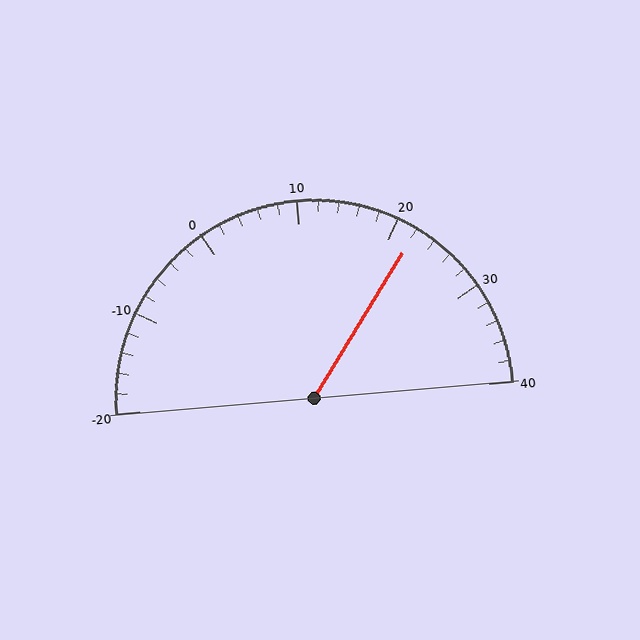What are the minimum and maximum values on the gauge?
The gauge ranges from -20 to 40.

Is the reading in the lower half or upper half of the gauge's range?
The reading is in the upper half of the range (-20 to 40).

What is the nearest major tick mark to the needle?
The nearest major tick mark is 20.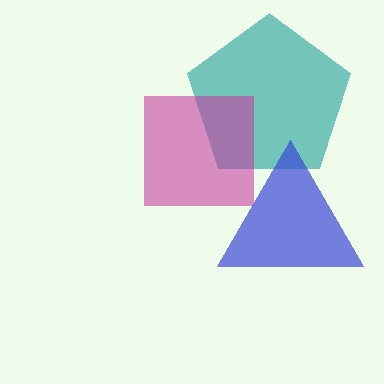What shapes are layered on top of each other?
The layered shapes are: a teal pentagon, a magenta square, a blue triangle.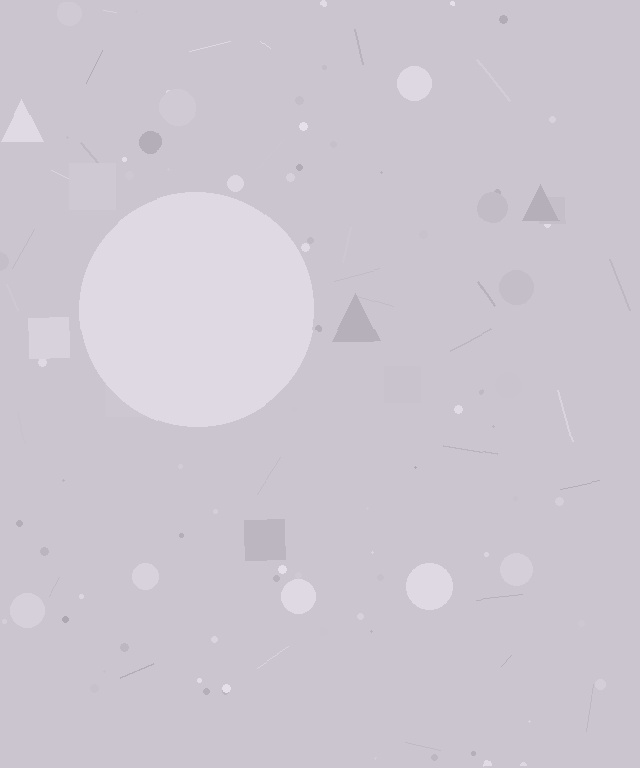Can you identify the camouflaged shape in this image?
The camouflaged shape is a circle.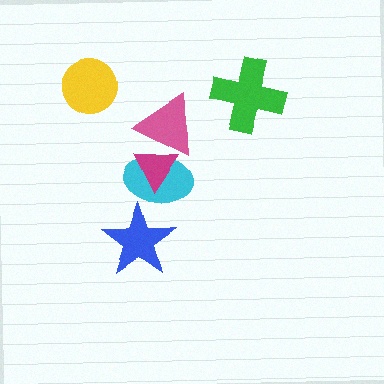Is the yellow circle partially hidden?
No, no other shape covers it.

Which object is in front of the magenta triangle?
The pink triangle is in front of the magenta triangle.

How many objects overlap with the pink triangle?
2 objects overlap with the pink triangle.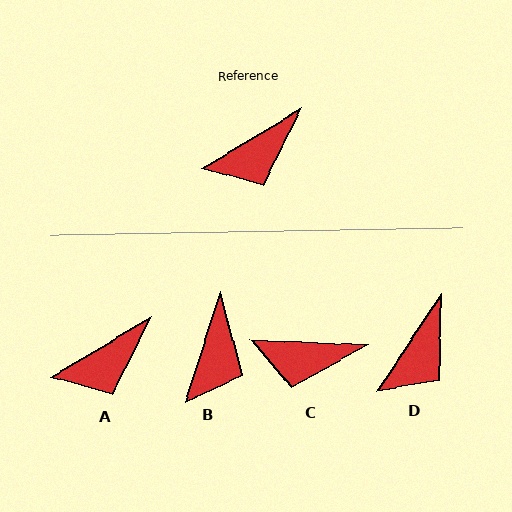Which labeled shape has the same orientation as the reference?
A.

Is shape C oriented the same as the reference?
No, it is off by about 34 degrees.